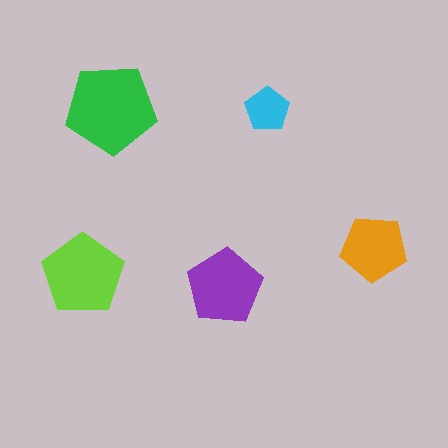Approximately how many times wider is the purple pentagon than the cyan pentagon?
About 1.5 times wider.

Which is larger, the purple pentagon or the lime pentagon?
The lime one.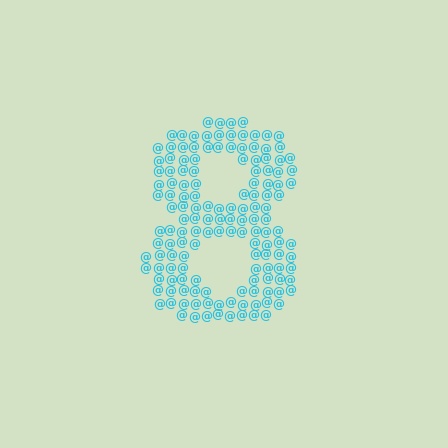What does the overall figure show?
The overall figure shows the digit 8.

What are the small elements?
The small elements are at signs.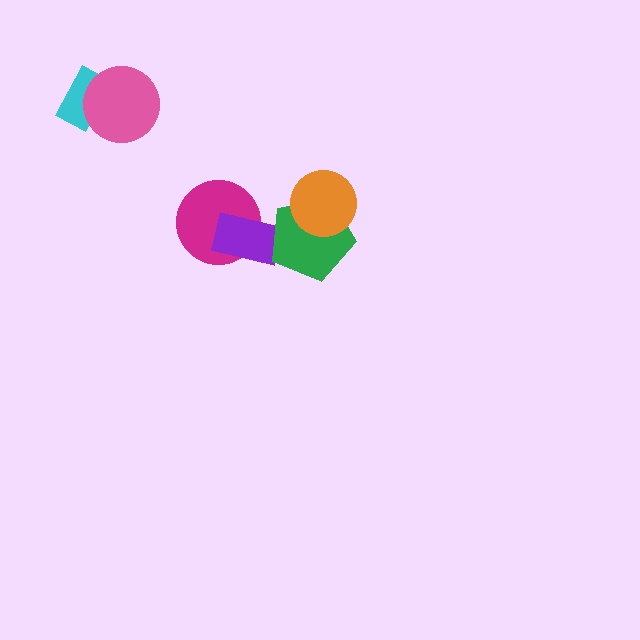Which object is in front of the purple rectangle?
The green pentagon is in front of the purple rectangle.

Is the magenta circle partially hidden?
Yes, it is partially covered by another shape.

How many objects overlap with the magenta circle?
1 object overlaps with the magenta circle.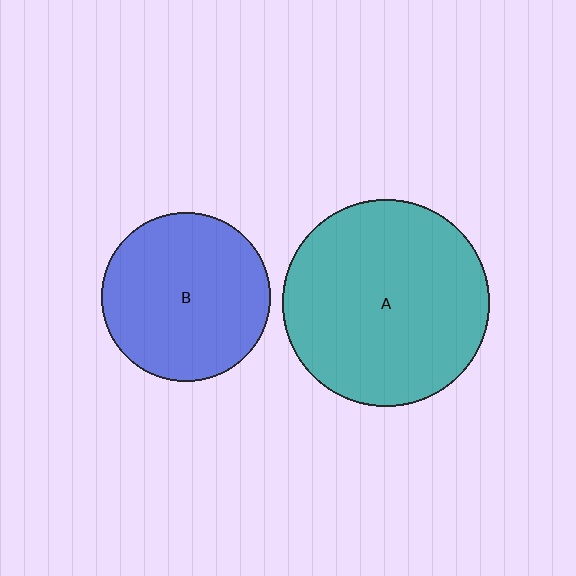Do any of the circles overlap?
No, none of the circles overlap.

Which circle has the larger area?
Circle A (teal).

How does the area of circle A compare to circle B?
Approximately 1.5 times.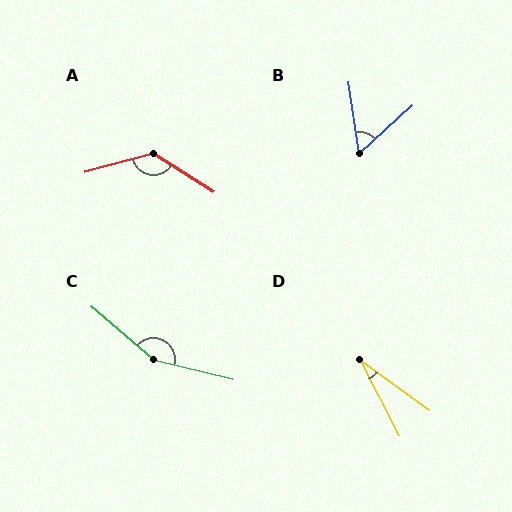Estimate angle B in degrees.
Approximately 56 degrees.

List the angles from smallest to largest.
D (27°), B (56°), A (132°), C (153°).